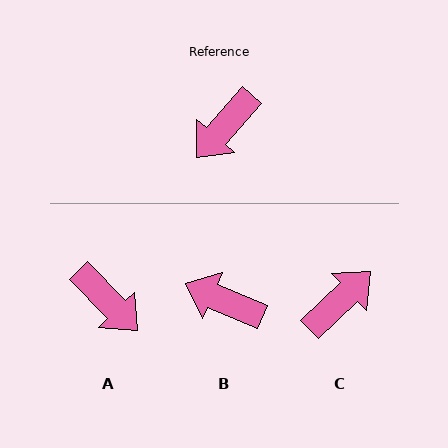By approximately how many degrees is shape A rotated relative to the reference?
Approximately 86 degrees counter-clockwise.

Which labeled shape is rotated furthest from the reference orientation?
C, about 175 degrees away.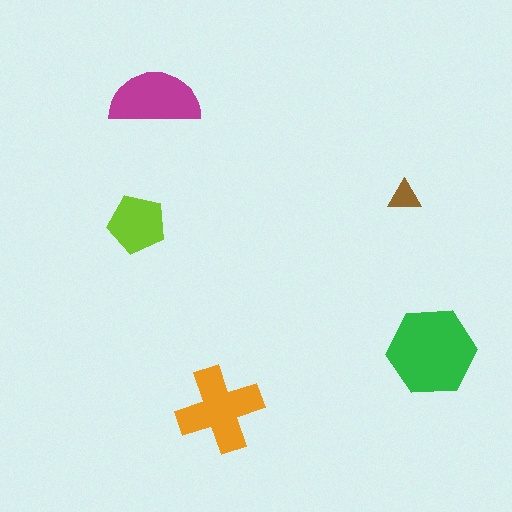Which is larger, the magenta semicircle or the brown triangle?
The magenta semicircle.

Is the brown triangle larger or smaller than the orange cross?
Smaller.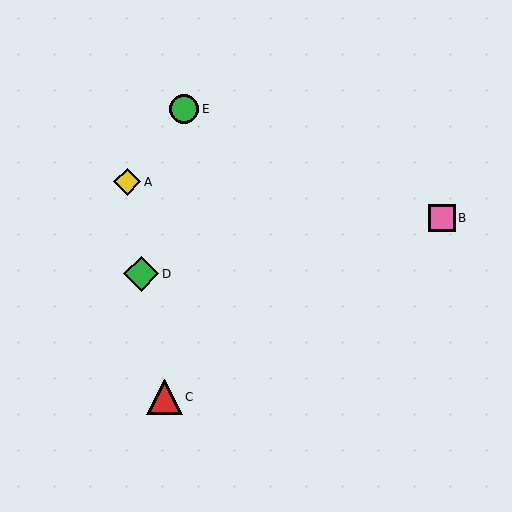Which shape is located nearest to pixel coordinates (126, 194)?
The yellow diamond (labeled A) at (127, 182) is nearest to that location.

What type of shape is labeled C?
Shape C is a red triangle.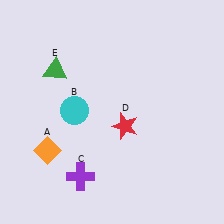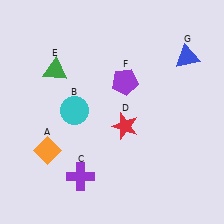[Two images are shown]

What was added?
A purple pentagon (F), a blue triangle (G) were added in Image 2.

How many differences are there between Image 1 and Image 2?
There are 2 differences between the two images.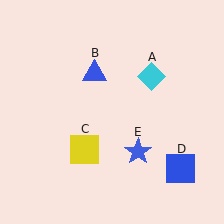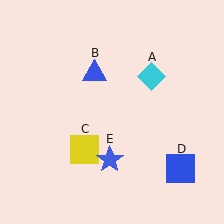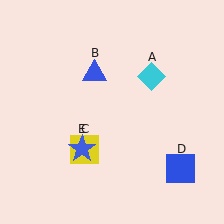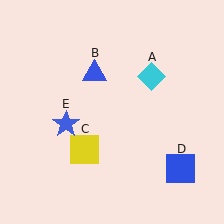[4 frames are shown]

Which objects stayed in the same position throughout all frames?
Cyan diamond (object A) and blue triangle (object B) and yellow square (object C) and blue square (object D) remained stationary.